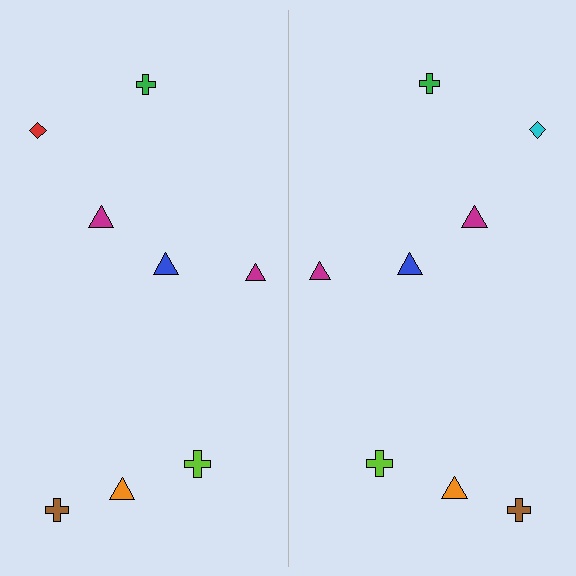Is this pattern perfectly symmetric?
No, the pattern is not perfectly symmetric. The cyan diamond on the right side breaks the symmetry — its mirror counterpart is red.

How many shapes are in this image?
There are 16 shapes in this image.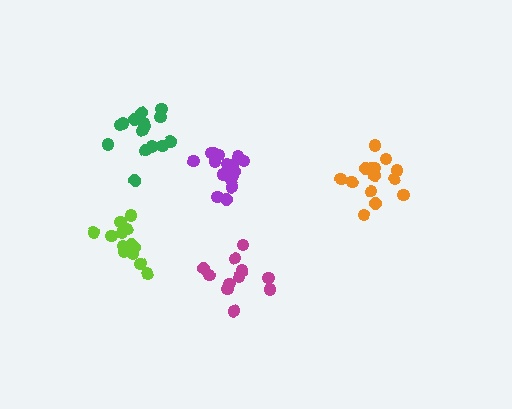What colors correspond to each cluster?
The clusters are colored: purple, magenta, green, orange, lime.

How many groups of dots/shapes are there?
There are 5 groups.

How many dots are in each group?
Group 1: 16 dots, Group 2: 11 dots, Group 3: 16 dots, Group 4: 14 dots, Group 5: 13 dots (70 total).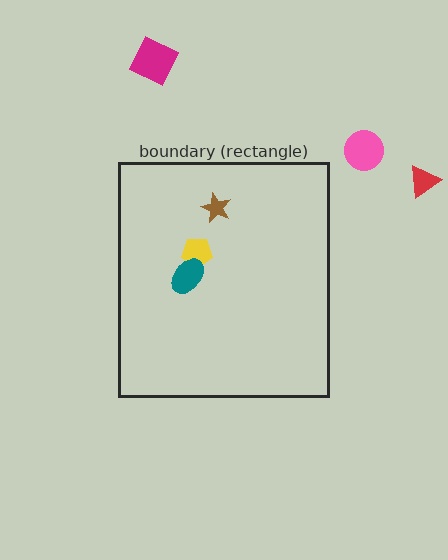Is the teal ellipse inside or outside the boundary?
Inside.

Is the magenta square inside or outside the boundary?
Outside.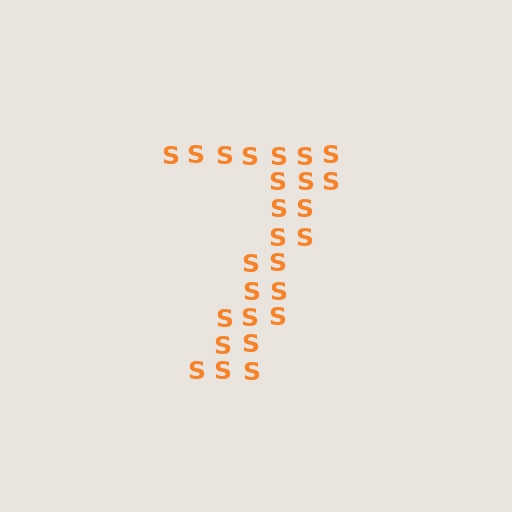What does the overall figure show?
The overall figure shows the digit 7.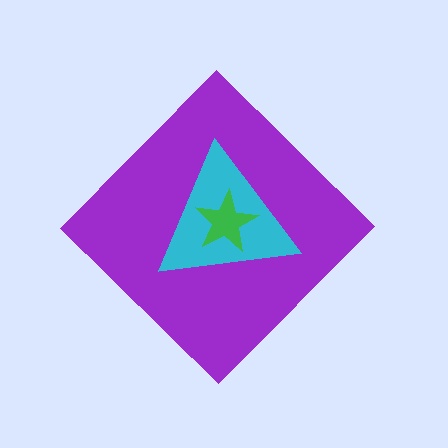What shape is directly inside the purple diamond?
The cyan triangle.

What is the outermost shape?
The purple diamond.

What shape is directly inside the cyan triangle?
The green star.